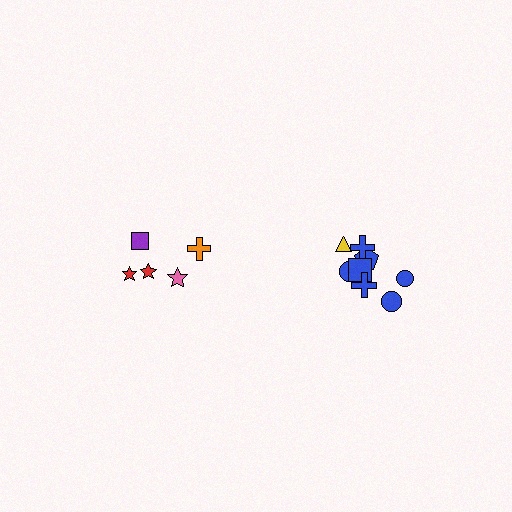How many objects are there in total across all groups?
There are 13 objects.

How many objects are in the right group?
There are 8 objects.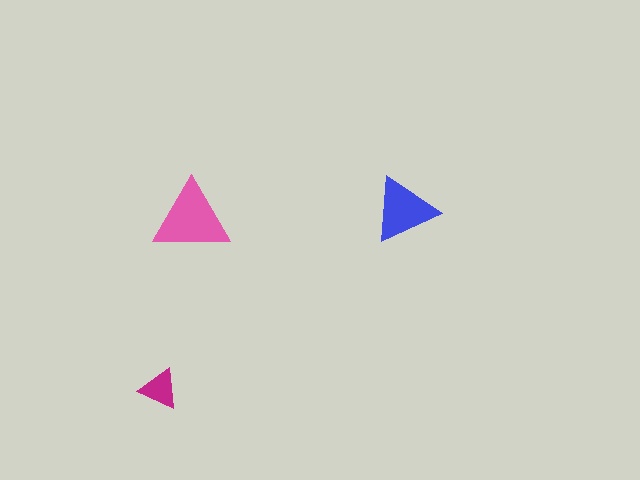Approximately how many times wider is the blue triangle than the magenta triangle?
About 1.5 times wider.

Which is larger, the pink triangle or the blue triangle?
The pink one.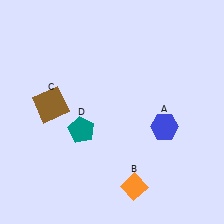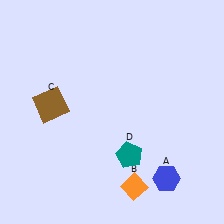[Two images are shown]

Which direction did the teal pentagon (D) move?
The teal pentagon (D) moved right.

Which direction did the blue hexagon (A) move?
The blue hexagon (A) moved down.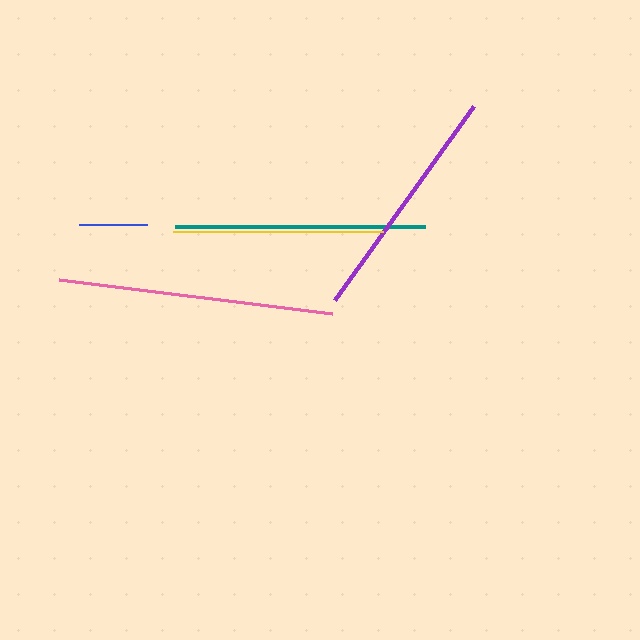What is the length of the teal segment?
The teal segment is approximately 250 pixels long.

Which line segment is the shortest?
The blue line is the shortest at approximately 68 pixels.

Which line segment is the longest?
The pink line is the longest at approximately 276 pixels.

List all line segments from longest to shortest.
From longest to shortest: pink, teal, purple, yellow, blue.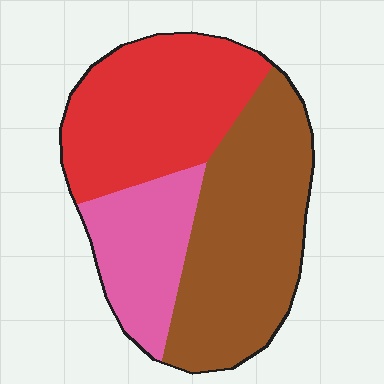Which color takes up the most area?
Brown, at roughly 45%.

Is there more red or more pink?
Red.